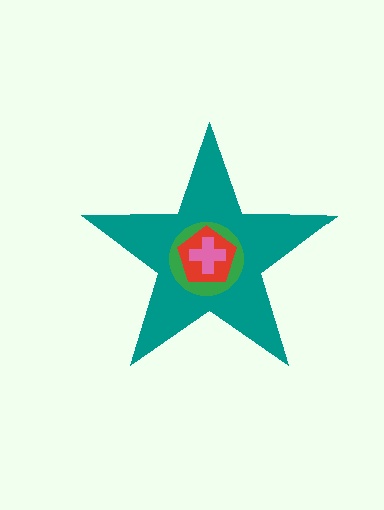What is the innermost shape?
The pink cross.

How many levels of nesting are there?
4.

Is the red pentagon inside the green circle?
Yes.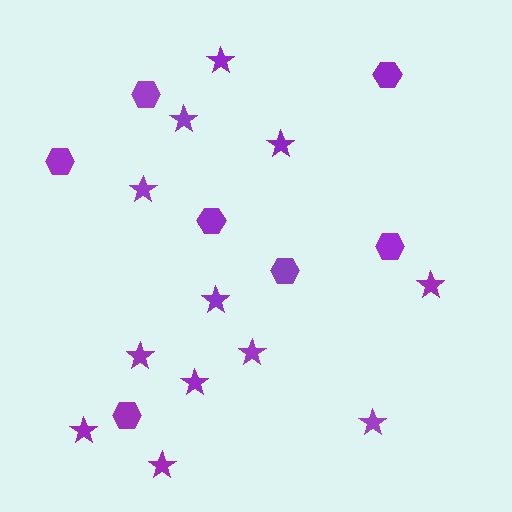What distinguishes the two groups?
There are 2 groups: one group of stars (12) and one group of hexagons (7).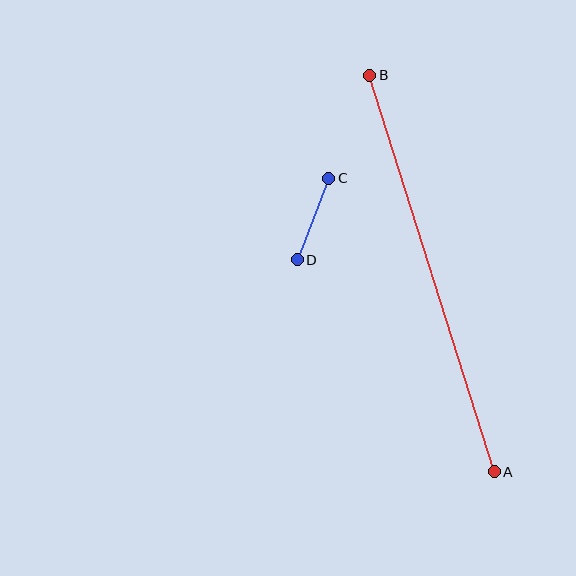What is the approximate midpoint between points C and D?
The midpoint is at approximately (313, 219) pixels.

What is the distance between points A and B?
The distance is approximately 416 pixels.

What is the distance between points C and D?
The distance is approximately 88 pixels.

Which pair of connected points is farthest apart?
Points A and B are farthest apart.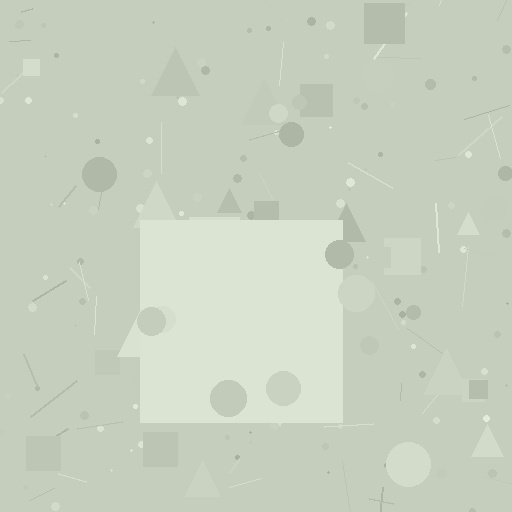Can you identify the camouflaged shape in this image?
The camouflaged shape is a square.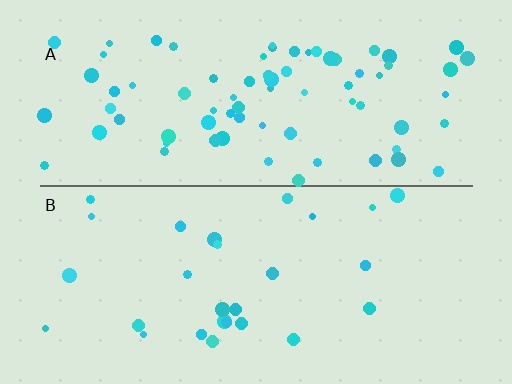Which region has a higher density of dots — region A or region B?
A (the top).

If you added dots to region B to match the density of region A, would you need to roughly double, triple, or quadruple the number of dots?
Approximately triple.